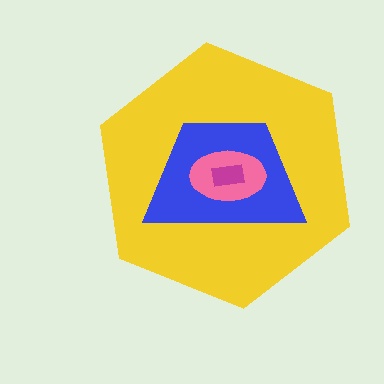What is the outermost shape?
The yellow hexagon.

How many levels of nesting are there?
4.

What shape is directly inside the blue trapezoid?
The pink ellipse.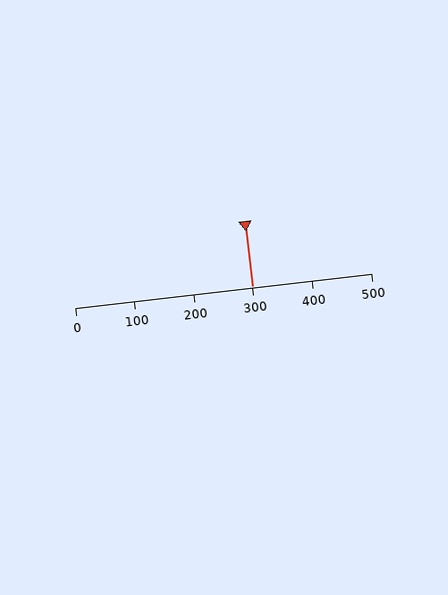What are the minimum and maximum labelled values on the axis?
The axis runs from 0 to 500.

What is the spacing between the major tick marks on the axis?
The major ticks are spaced 100 apart.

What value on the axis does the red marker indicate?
The marker indicates approximately 300.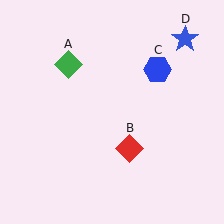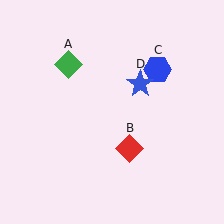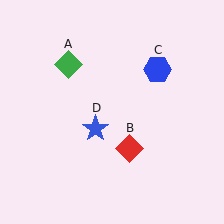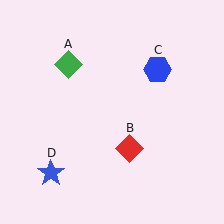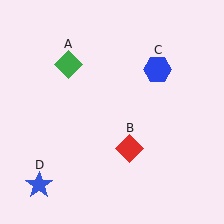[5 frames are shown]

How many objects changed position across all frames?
1 object changed position: blue star (object D).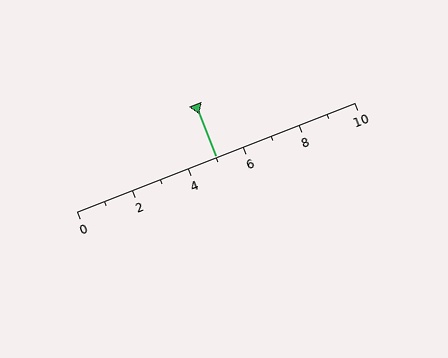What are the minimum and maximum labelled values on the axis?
The axis runs from 0 to 10.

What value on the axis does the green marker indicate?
The marker indicates approximately 5.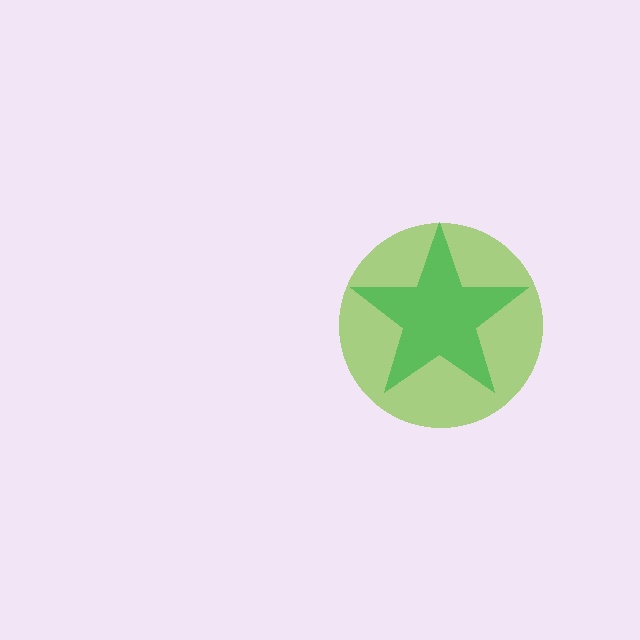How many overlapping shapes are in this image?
There are 2 overlapping shapes in the image.